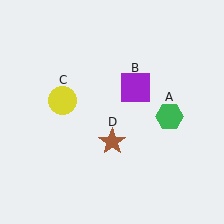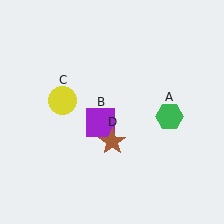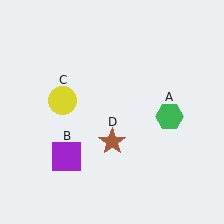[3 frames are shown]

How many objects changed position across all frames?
1 object changed position: purple square (object B).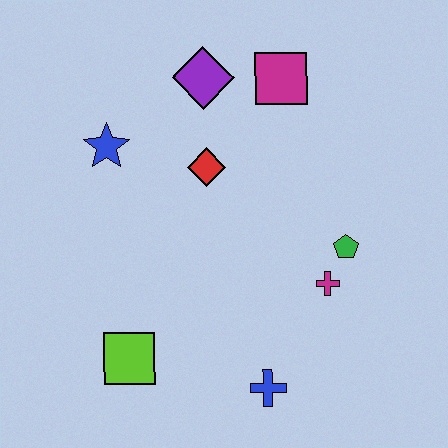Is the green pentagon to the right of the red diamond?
Yes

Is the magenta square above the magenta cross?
Yes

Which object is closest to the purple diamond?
The magenta square is closest to the purple diamond.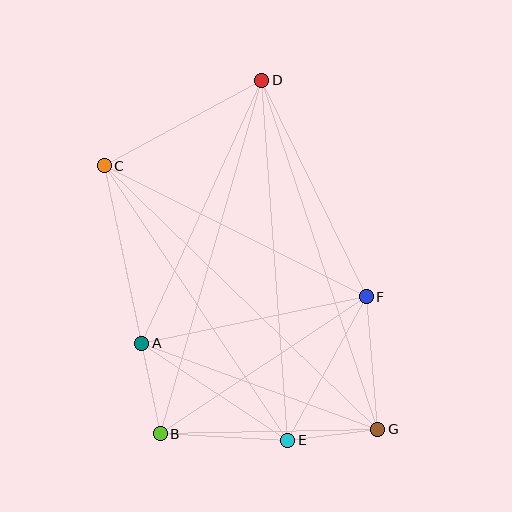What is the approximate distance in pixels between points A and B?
The distance between A and B is approximately 93 pixels.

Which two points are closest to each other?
Points E and G are closest to each other.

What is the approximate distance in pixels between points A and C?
The distance between A and C is approximately 182 pixels.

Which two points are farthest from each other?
Points C and G are farthest from each other.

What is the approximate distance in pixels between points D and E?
The distance between D and E is approximately 360 pixels.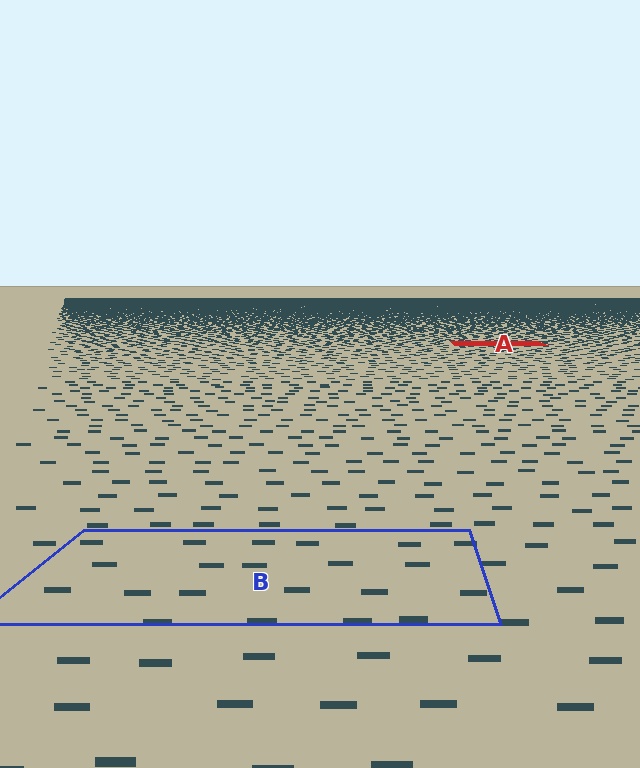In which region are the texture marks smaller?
The texture marks are smaller in region A, because it is farther away.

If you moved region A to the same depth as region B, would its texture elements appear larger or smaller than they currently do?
They would appear larger. At a closer depth, the same texture elements are projected at a bigger on-screen size.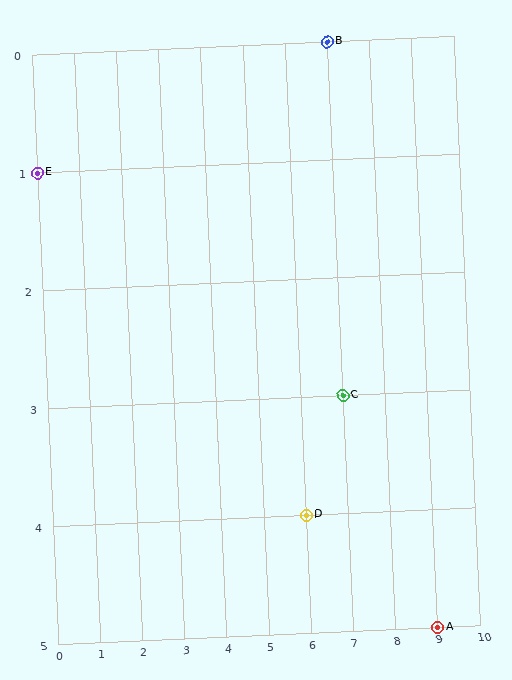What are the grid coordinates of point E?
Point E is at grid coordinates (0, 1).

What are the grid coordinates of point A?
Point A is at grid coordinates (9, 5).